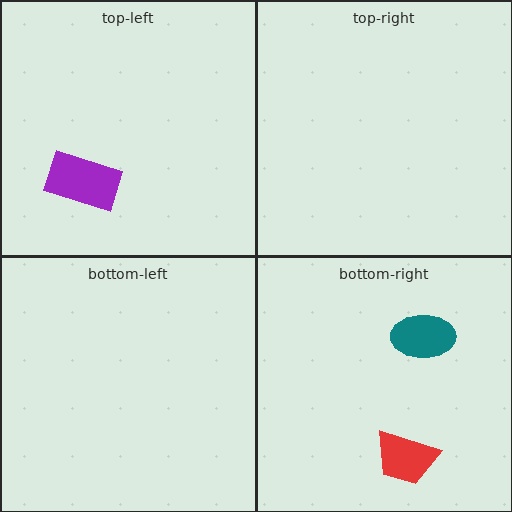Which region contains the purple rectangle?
The top-left region.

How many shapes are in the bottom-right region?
2.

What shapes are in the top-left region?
The purple rectangle.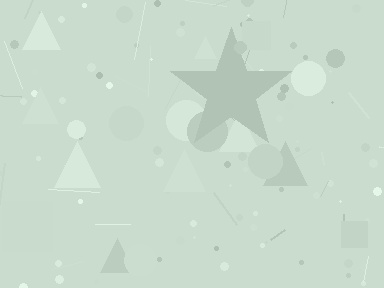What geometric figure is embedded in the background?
A star is embedded in the background.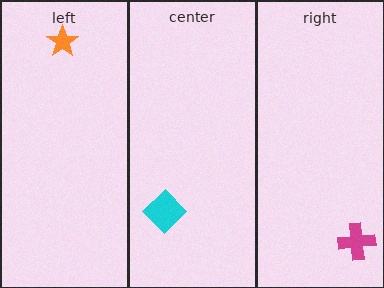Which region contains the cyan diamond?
The center region.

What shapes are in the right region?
The magenta cross.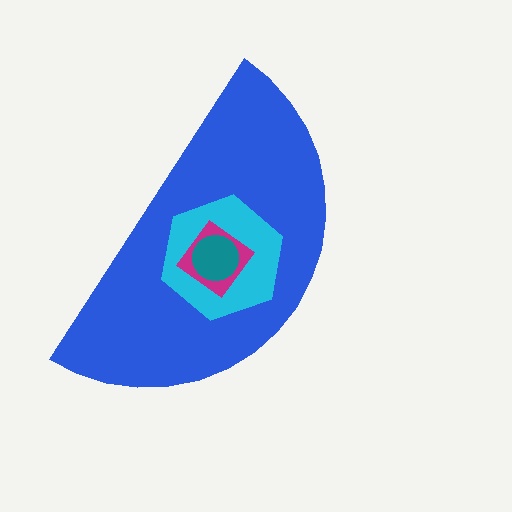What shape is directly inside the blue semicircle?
The cyan hexagon.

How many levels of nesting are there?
4.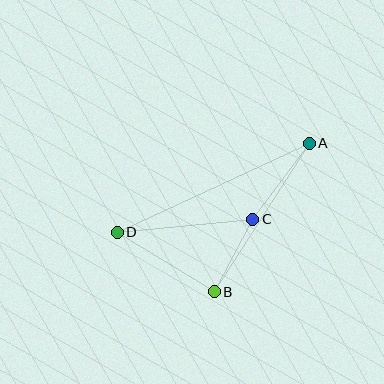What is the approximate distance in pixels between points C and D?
The distance between C and D is approximately 136 pixels.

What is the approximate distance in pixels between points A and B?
The distance between A and B is approximately 176 pixels.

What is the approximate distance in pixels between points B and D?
The distance between B and D is approximately 114 pixels.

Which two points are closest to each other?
Points B and C are closest to each other.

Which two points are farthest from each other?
Points A and D are farthest from each other.